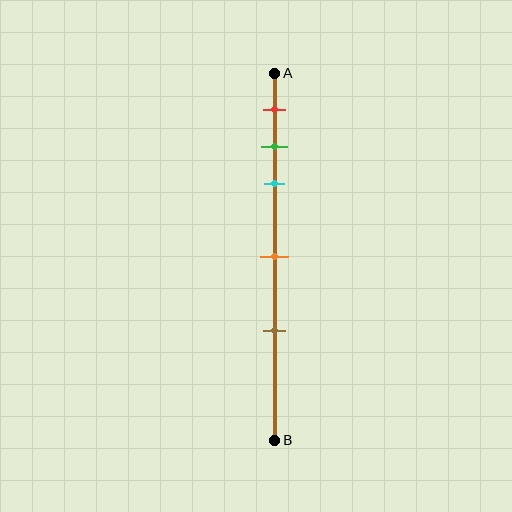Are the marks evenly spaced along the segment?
No, the marks are not evenly spaced.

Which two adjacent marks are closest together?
The green and cyan marks are the closest adjacent pair.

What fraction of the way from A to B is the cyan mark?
The cyan mark is approximately 30% (0.3) of the way from A to B.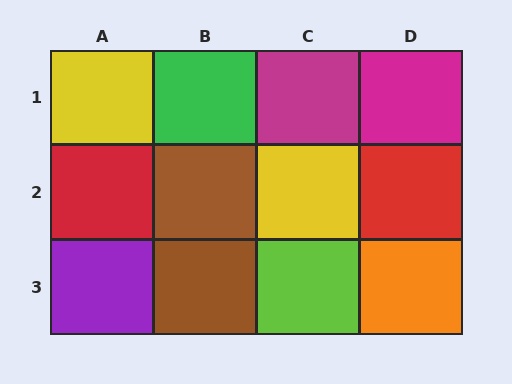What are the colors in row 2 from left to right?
Red, brown, yellow, red.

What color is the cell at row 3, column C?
Lime.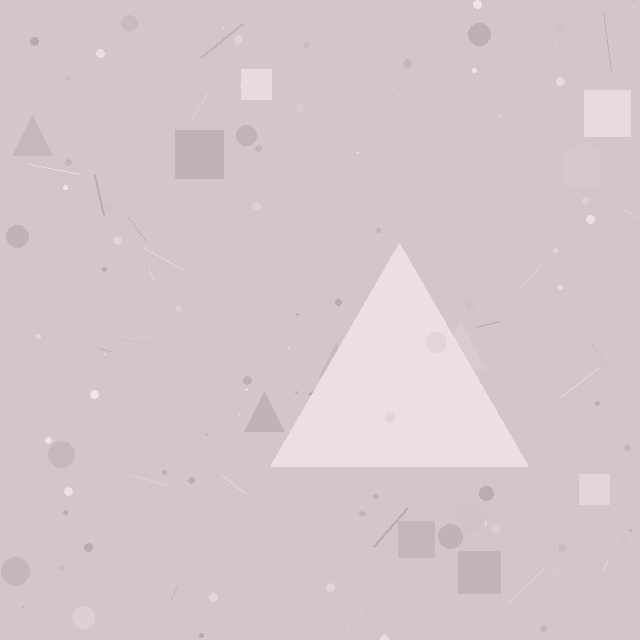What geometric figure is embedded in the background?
A triangle is embedded in the background.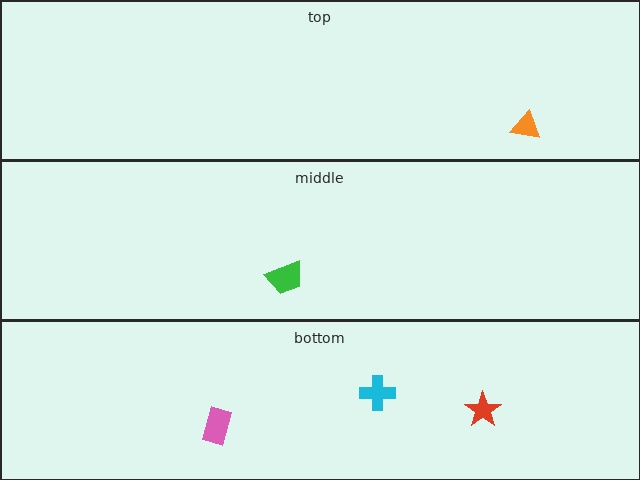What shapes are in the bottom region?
The pink rectangle, the red star, the cyan cross.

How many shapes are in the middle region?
1.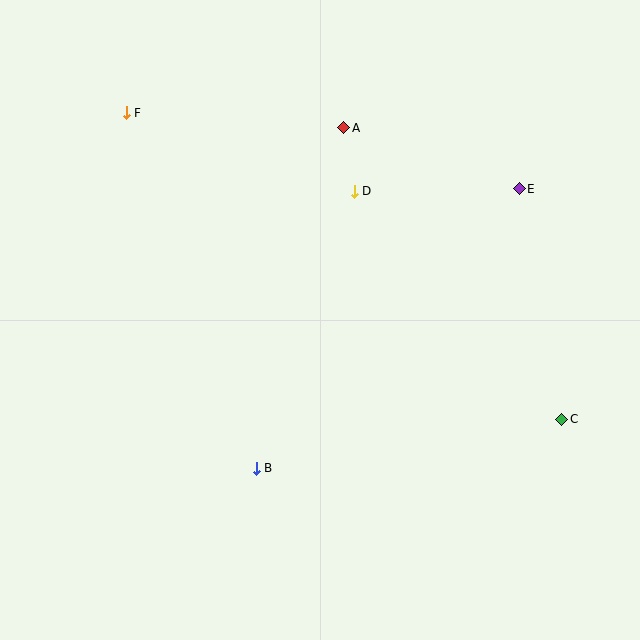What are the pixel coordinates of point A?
Point A is at (344, 128).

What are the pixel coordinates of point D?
Point D is at (354, 191).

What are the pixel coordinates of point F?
Point F is at (126, 113).